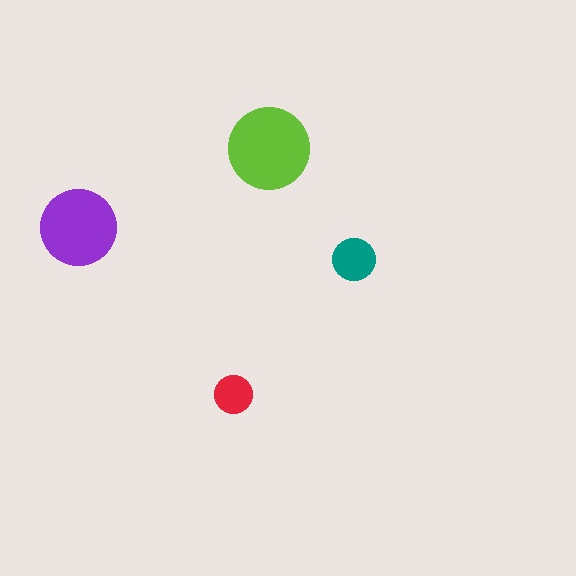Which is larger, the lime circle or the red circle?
The lime one.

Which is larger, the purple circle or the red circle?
The purple one.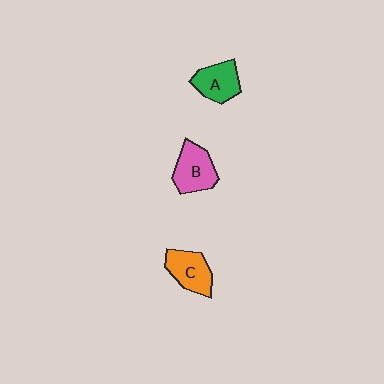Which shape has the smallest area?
Shape A (green).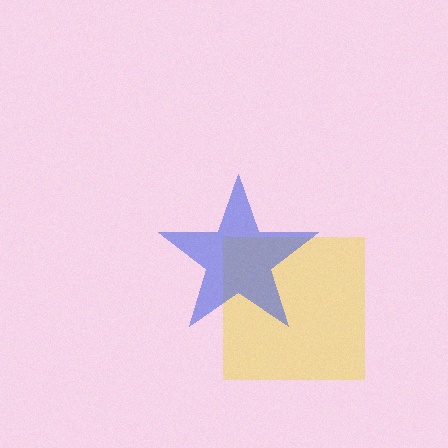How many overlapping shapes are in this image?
There are 2 overlapping shapes in the image.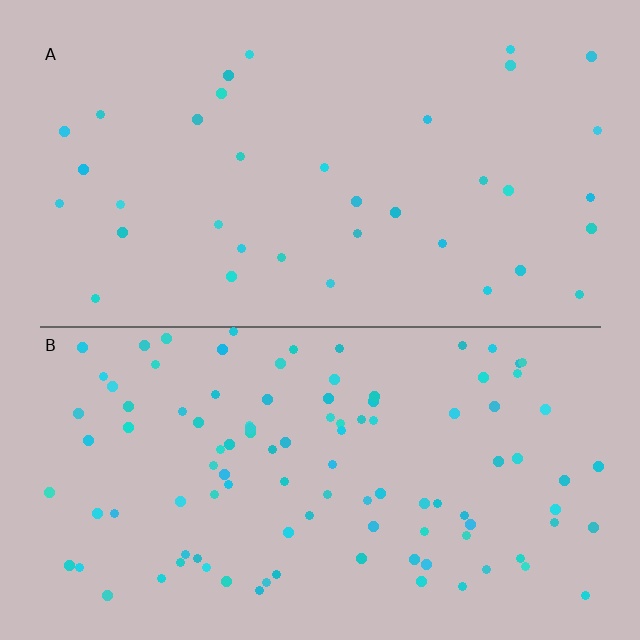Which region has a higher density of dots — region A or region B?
B (the bottom).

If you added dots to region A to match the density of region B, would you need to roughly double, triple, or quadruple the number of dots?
Approximately triple.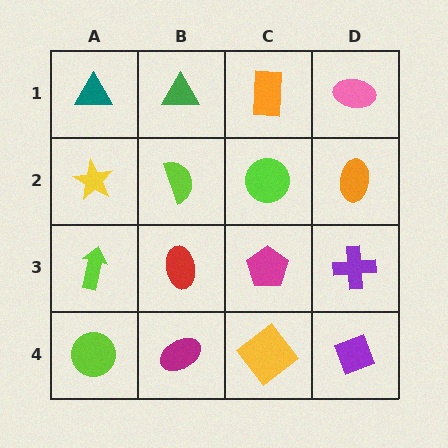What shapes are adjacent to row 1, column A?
A yellow star (row 2, column A), a green triangle (row 1, column B).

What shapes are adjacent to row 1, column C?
A lime circle (row 2, column C), a green triangle (row 1, column B), a pink ellipse (row 1, column D).